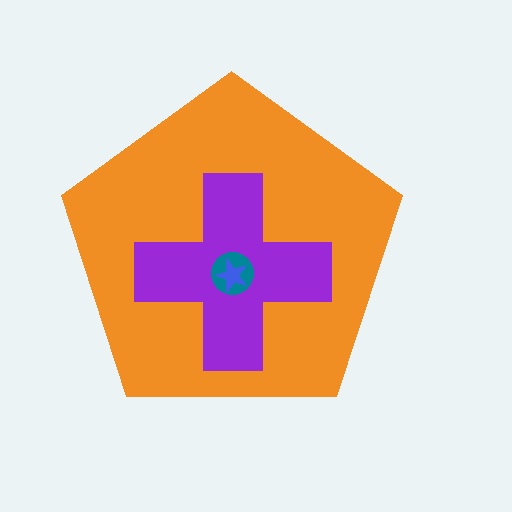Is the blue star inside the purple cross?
Yes.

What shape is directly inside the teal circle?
The blue star.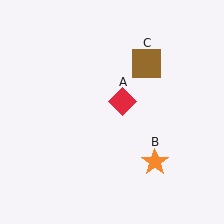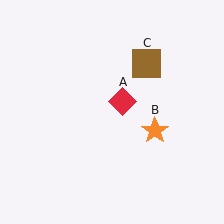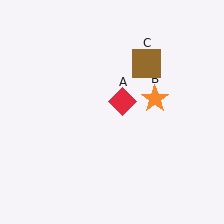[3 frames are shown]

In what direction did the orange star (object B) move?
The orange star (object B) moved up.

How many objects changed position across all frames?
1 object changed position: orange star (object B).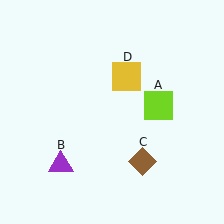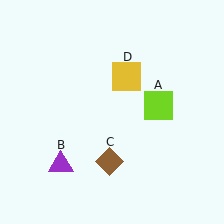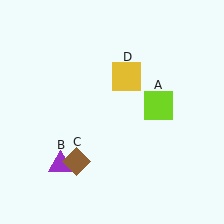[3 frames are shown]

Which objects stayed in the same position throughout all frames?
Lime square (object A) and purple triangle (object B) and yellow square (object D) remained stationary.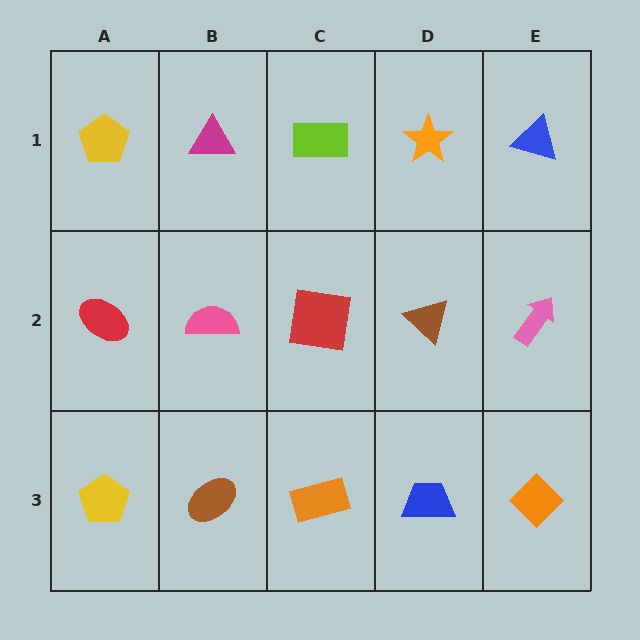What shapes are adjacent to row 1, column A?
A red ellipse (row 2, column A), a magenta triangle (row 1, column B).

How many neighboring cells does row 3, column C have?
3.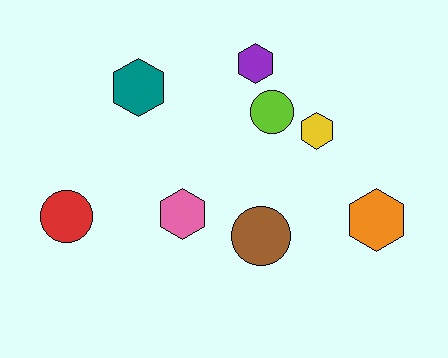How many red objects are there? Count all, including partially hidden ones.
There is 1 red object.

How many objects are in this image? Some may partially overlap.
There are 8 objects.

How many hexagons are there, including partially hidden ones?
There are 5 hexagons.